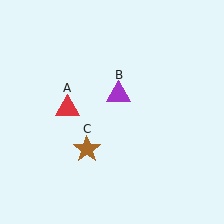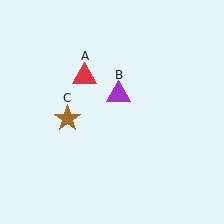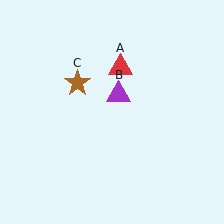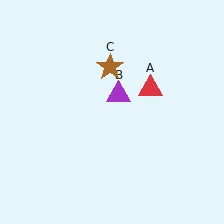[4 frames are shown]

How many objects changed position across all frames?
2 objects changed position: red triangle (object A), brown star (object C).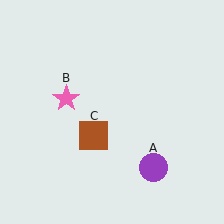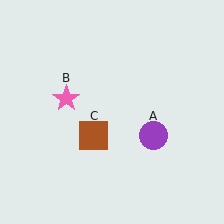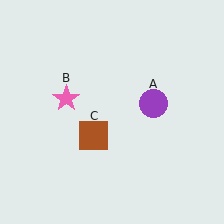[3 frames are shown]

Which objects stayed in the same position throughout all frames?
Pink star (object B) and brown square (object C) remained stationary.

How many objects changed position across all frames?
1 object changed position: purple circle (object A).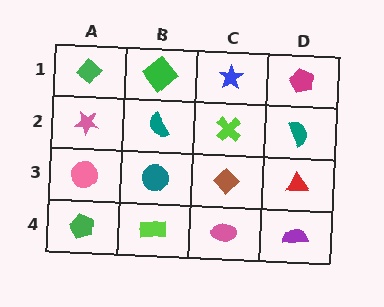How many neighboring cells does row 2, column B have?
4.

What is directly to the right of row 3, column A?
A teal circle.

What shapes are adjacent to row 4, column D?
A red triangle (row 3, column D), a pink ellipse (row 4, column C).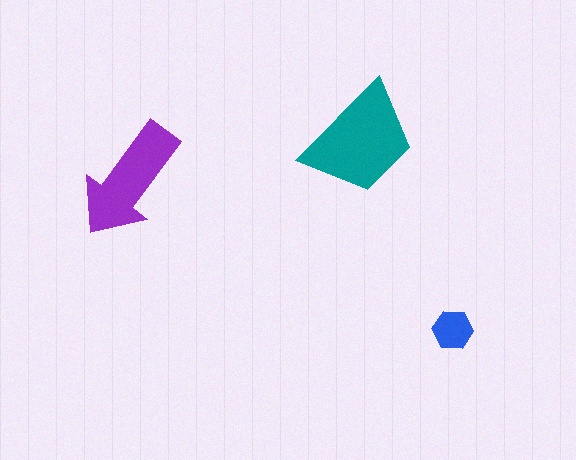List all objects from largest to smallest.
The teal trapezoid, the purple arrow, the blue hexagon.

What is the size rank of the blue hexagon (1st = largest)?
3rd.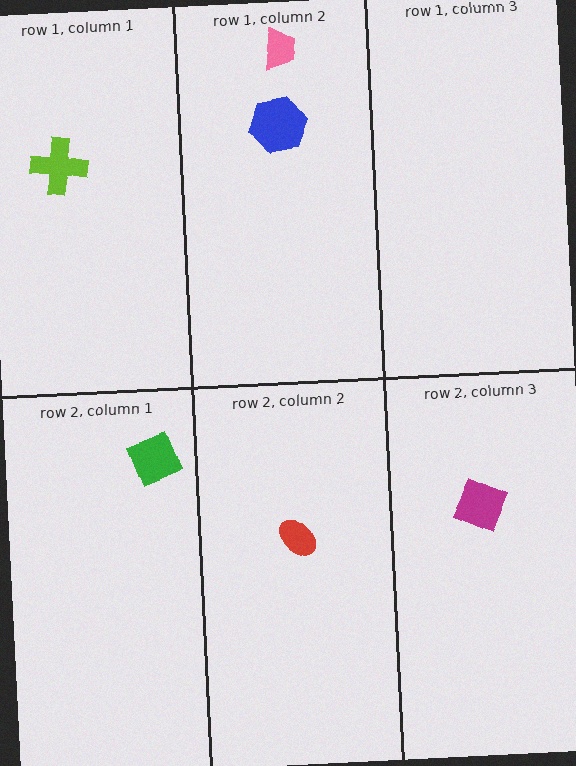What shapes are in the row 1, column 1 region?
The lime cross.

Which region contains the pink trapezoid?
The row 1, column 2 region.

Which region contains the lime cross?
The row 1, column 1 region.